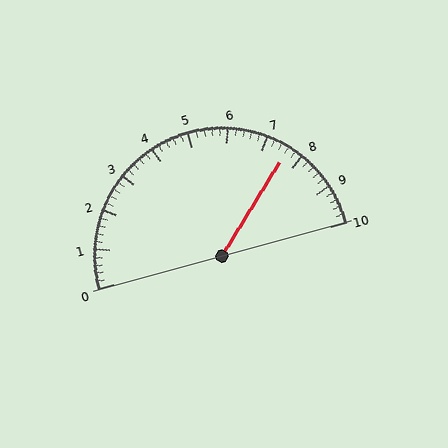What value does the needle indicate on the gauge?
The needle indicates approximately 7.6.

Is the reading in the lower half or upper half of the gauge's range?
The reading is in the upper half of the range (0 to 10).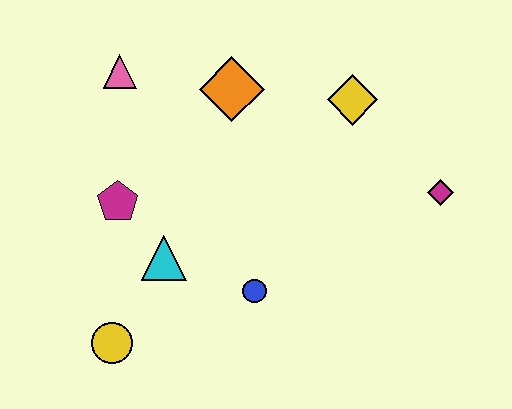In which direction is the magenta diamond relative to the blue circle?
The magenta diamond is to the right of the blue circle.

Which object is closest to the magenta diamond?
The yellow diamond is closest to the magenta diamond.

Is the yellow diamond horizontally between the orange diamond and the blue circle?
No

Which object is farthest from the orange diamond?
The yellow circle is farthest from the orange diamond.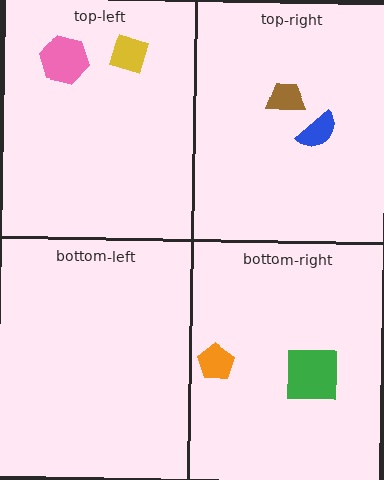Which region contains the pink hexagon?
The top-left region.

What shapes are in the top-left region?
The pink hexagon, the yellow diamond.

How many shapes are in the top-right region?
2.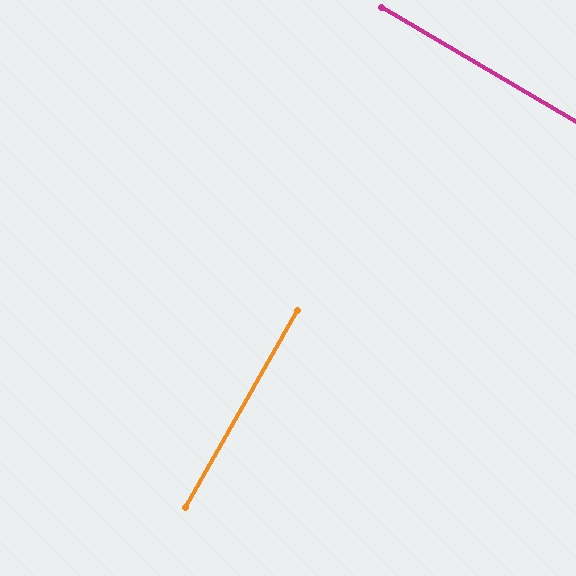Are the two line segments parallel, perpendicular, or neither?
Perpendicular — they meet at approximately 89°.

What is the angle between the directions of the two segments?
Approximately 89 degrees.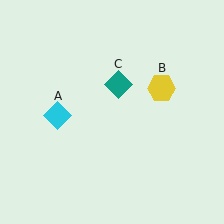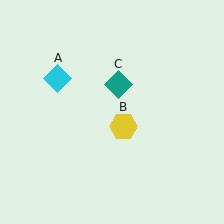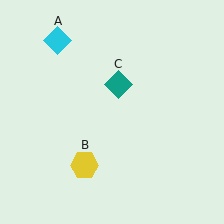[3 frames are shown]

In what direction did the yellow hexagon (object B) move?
The yellow hexagon (object B) moved down and to the left.